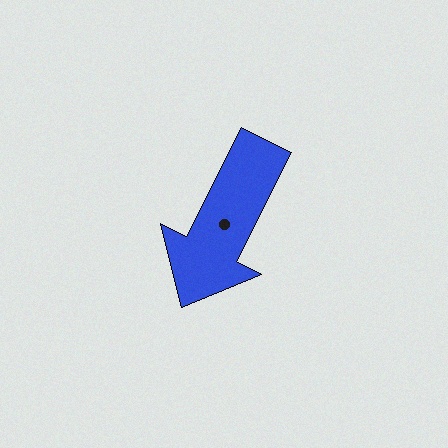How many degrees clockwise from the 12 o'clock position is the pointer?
Approximately 207 degrees.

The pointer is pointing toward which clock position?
Roughly 7 o'clock.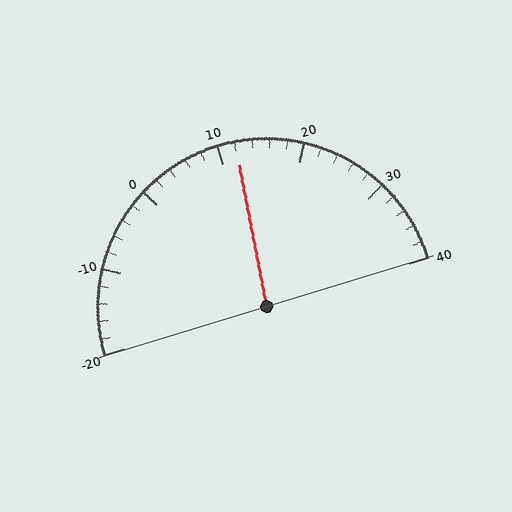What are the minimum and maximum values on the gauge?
The gauge ranges from -20 to 40.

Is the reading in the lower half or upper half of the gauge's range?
The reading is in the upper half of the range (-20 to 40).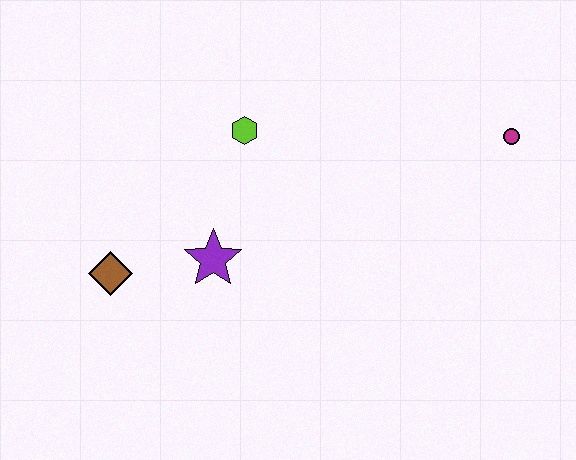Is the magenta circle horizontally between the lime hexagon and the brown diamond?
No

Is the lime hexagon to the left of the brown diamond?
No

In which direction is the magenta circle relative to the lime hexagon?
The magenta circle is to the right of the lime hexagon.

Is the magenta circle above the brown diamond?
Yes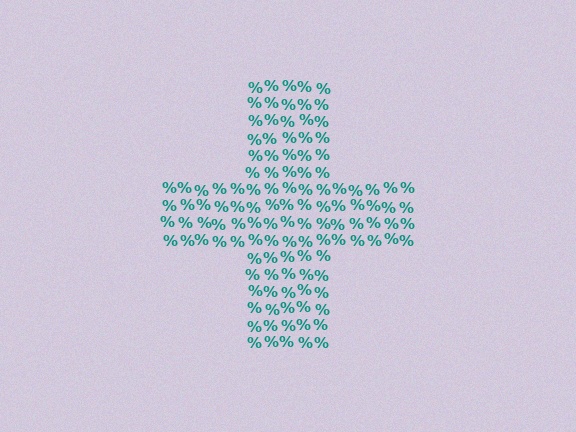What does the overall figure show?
The overall figure shows a cross.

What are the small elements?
The small elements are percent signs.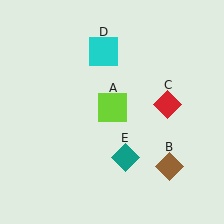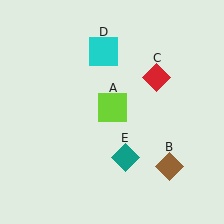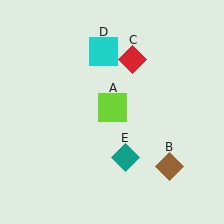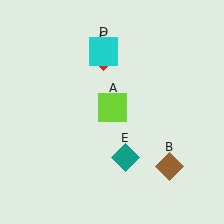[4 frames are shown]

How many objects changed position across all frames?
1 object changed position: red diamond (object C).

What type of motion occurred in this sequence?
The red diamond (object C) rotated counterclockwise around the center of the scene.